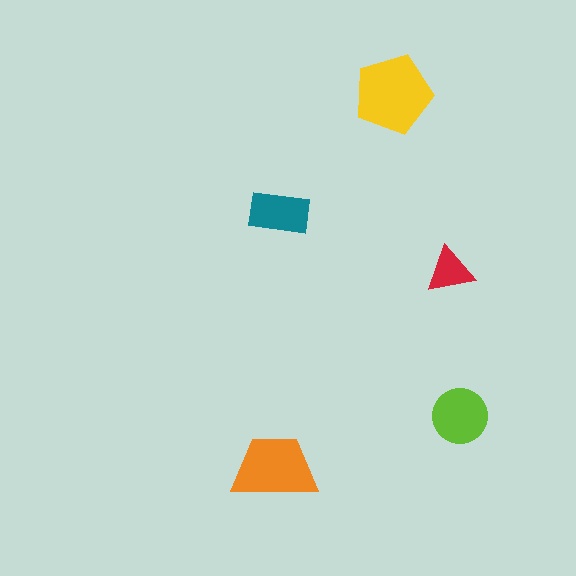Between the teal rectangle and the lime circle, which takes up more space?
The lime circle.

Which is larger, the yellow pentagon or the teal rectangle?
The yellow pentagon.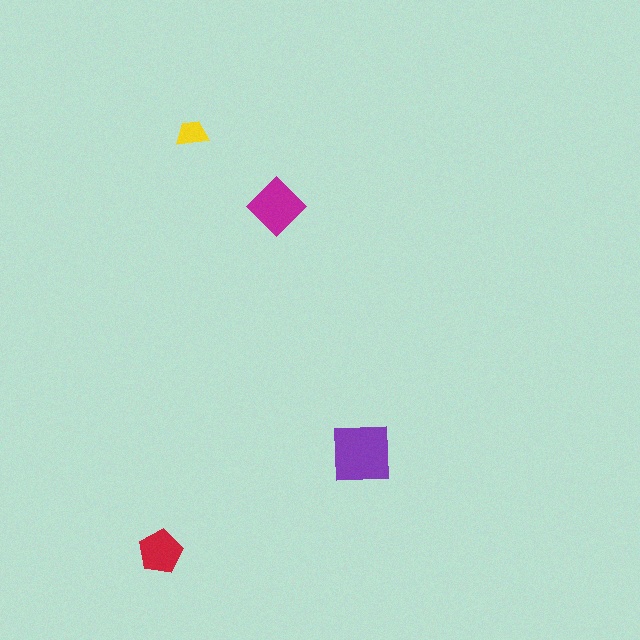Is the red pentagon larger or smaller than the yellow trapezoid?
Larger.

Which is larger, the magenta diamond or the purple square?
The purple square.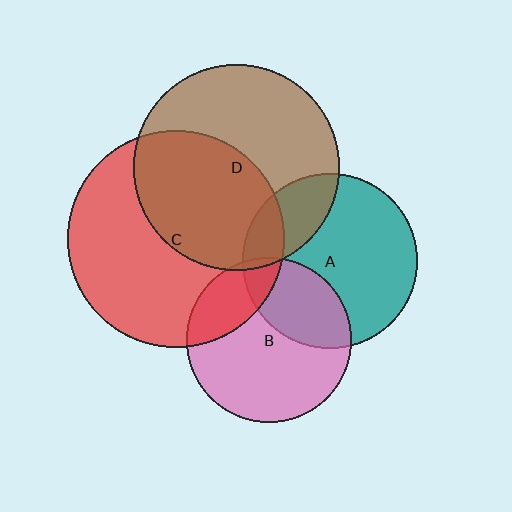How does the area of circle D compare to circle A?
Approximately 1.4 times.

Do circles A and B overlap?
Yes.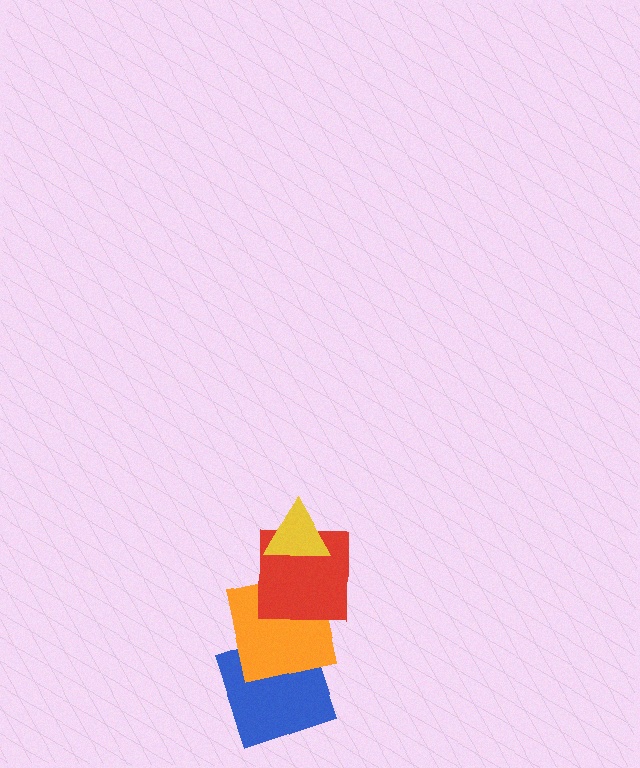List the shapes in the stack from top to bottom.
From top to bottom: the yellow triangle, the red square, the orange square, the blue square.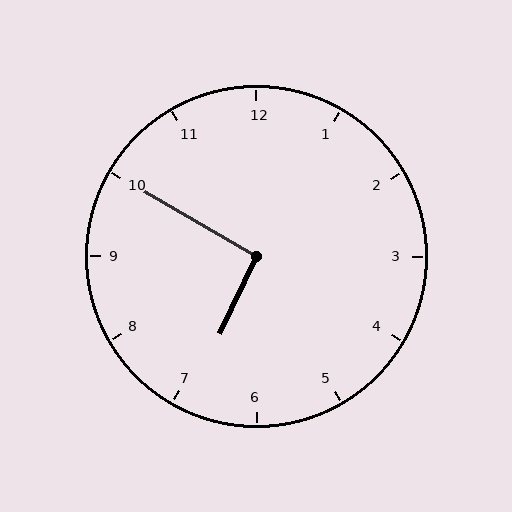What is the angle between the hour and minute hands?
Approximately 95 degrees.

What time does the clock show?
6:50.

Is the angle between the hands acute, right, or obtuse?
It is right.